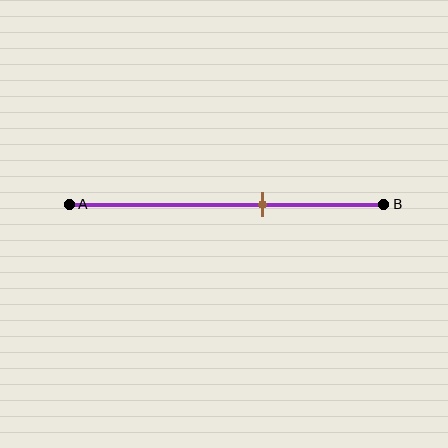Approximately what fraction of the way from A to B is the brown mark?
The brown mark is approximately 60% of the way from A to B.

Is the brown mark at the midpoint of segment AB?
No, the mark is at about 60% from A, not at the 50% midpoint.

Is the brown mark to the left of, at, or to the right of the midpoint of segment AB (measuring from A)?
The brown mark is to the right of the midpoint of segment AB.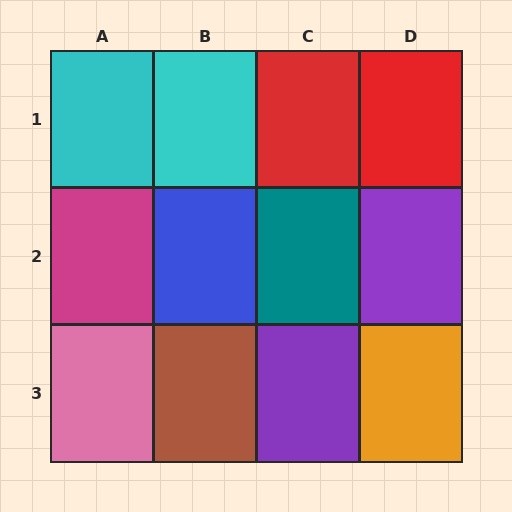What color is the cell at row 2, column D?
Purple.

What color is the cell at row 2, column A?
Magenta.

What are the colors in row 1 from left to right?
Cyan, cyan, red, red.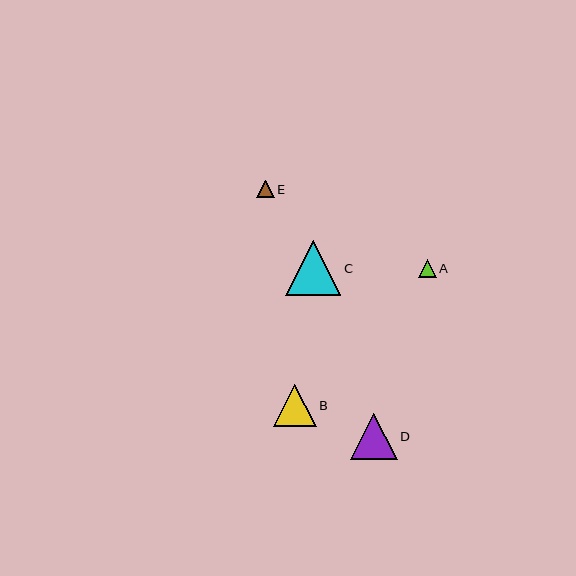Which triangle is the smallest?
Triangle E is the smallest with a size of approximately 17 pixels.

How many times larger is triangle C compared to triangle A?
Triangle C is approximately 3.1 times the size of triangle A.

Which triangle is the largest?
Triangle C is the largest with a size of approximately 55 pixels.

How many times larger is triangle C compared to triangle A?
Triangle C is approximately 3.1 times the size of triangle A.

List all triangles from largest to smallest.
From largest to smallest: C, D, B, A, E.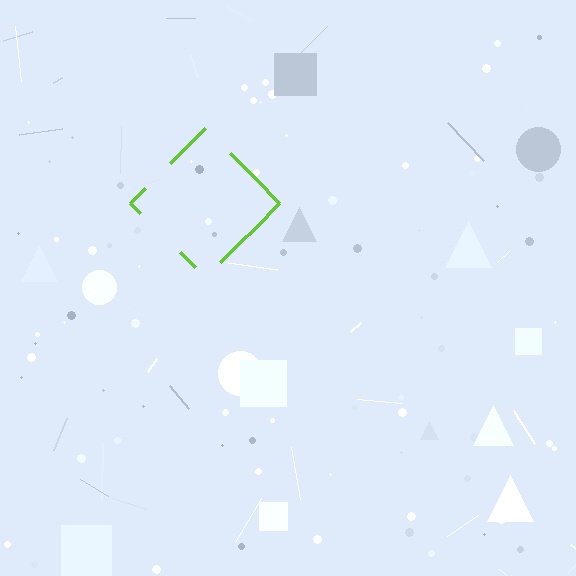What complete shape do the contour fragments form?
The contour fragments form a diamond.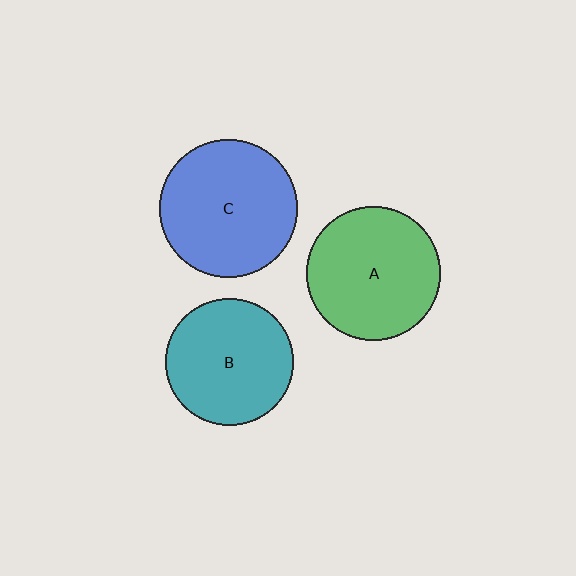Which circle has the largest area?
Circle C (blue).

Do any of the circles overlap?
No, none of the circles overlap.